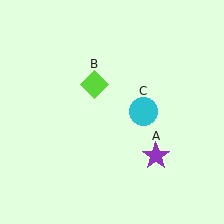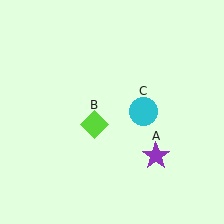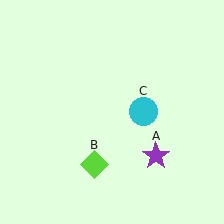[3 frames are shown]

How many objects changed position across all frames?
1 object changed position: lime diamond (object B).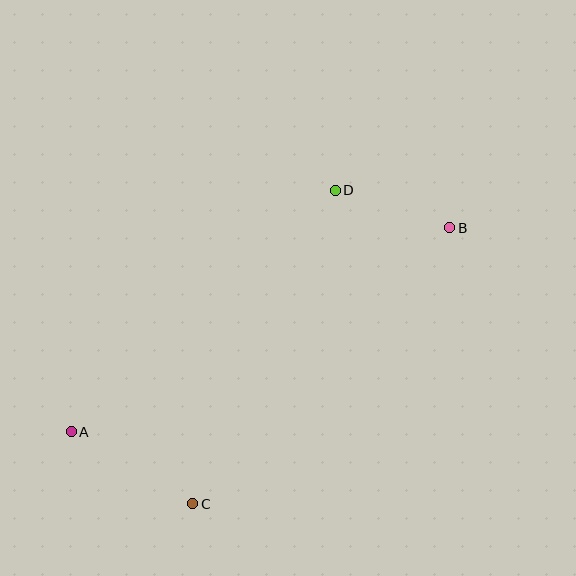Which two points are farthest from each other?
Points A and B are farthest from each other.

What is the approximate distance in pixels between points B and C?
The distance between B and C is approximately 377 pixels.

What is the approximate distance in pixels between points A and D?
The distance between A and D is approximately 358 pixels.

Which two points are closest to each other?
Points B and D are closest to each other.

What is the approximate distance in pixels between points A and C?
The distance between A and C is approximately 141 pixels.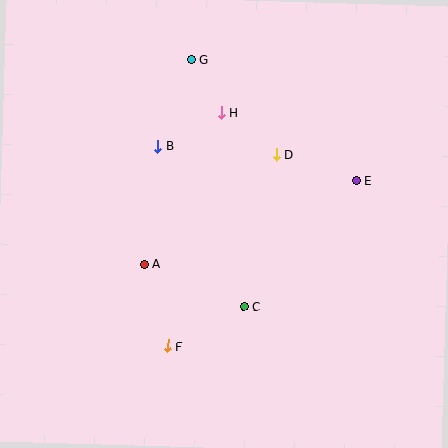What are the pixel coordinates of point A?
Point A is at (144, 264).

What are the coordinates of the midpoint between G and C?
The midpoint between G and C is at (218, 183).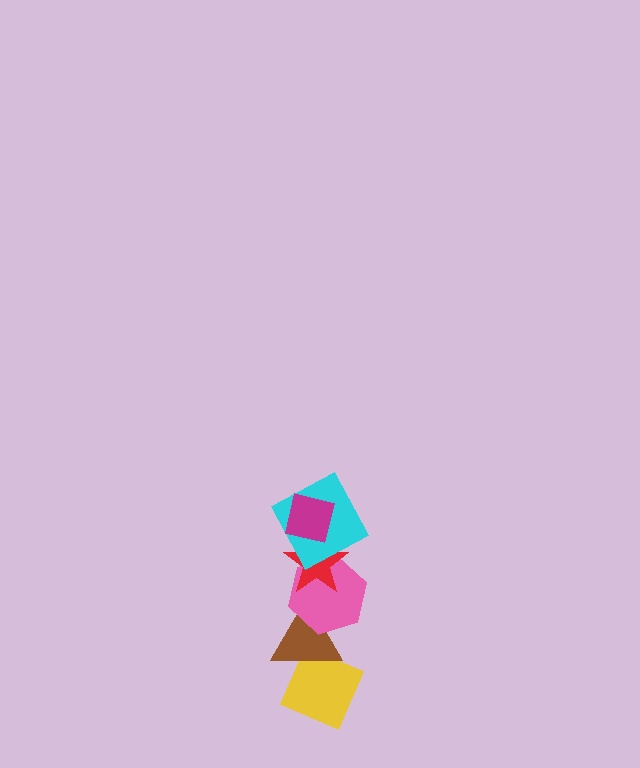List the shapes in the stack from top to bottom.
From top to bottom: the magenta square, the cyan square, the red star, the pink hexagon, the brown triangle, the yellow diamond.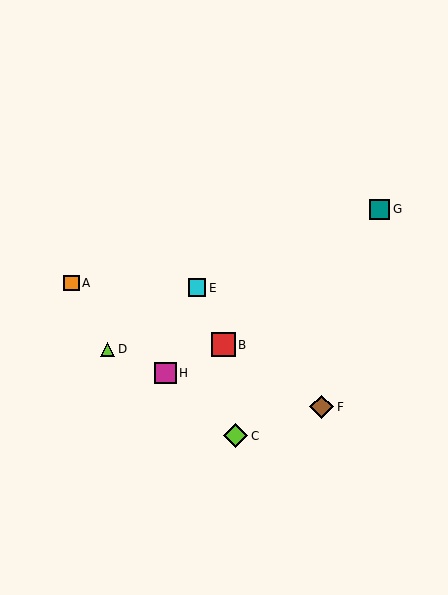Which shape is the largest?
The lime diamond (labeled C) is the largest.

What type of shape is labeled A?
Shape A is an orange square.